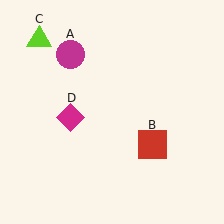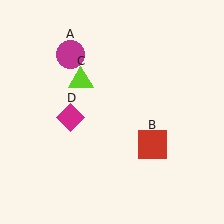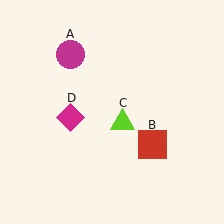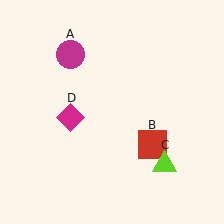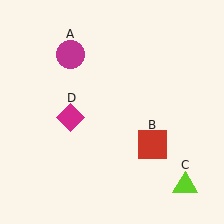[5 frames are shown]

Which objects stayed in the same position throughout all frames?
Magenta circle (object A) and red square (object B) and magenta diamond (object D) remained stationary.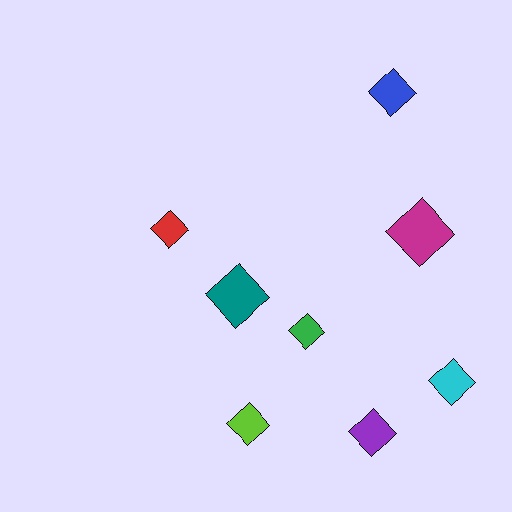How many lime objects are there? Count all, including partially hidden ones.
There is 1 lime object.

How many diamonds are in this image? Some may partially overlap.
There are 8 diamonds.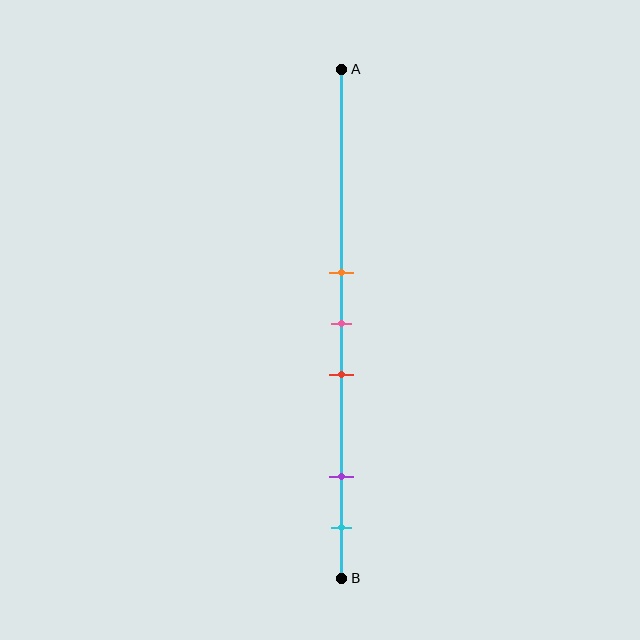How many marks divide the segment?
There are 5 marks dividing the segment.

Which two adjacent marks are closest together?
The orange and pink marks are the closest adjacent pair.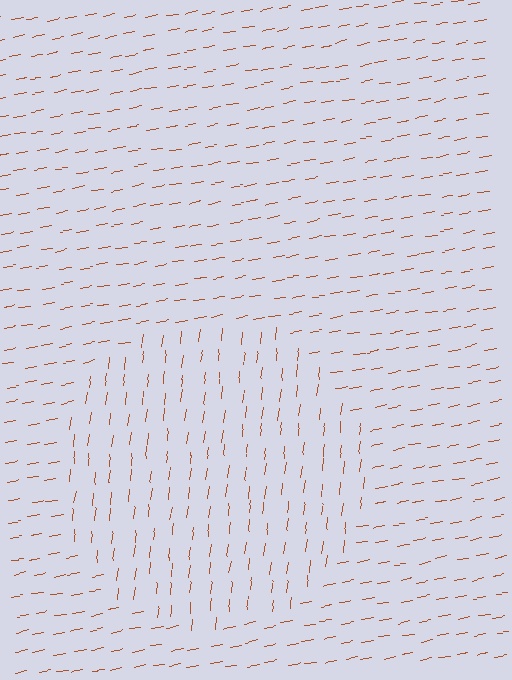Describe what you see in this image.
The image is filled with small brown line segments. A circle region in the image has lines oriented differently from the surrounding lines, creating a visible texture boundary.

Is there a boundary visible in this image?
Yes, there is a texture boundary formed by a change in line orientation.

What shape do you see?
I see a circle.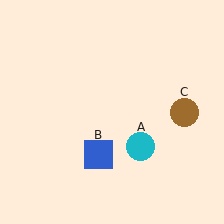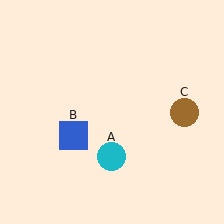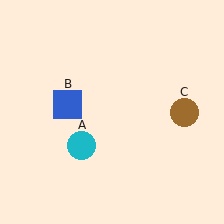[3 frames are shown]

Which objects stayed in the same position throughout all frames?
Brown circle (object C) remained stationary.